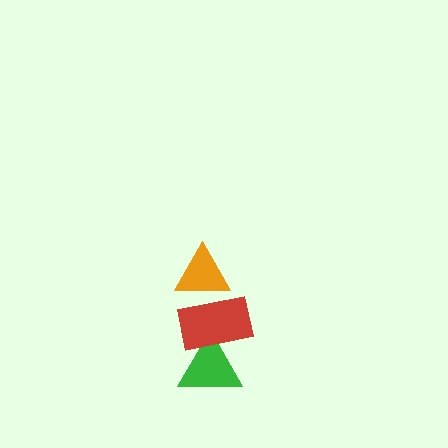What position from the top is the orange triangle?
The orange triangle is 1st from the top.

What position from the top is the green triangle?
The green triangle is 3rd from the top.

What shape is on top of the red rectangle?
The orange triangle is on top of the red rectangle.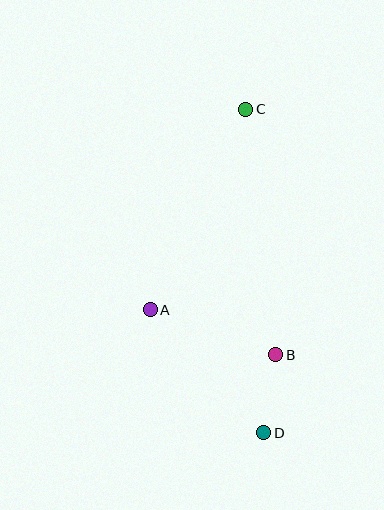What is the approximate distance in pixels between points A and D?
The distance between A and D is approximately 167 pixels.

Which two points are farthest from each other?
Points C and D are farthest from each other.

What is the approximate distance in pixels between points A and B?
The distance between A and B is approximately 133 pixels.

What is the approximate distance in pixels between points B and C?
The distance between B and C is approximately 247 pixels.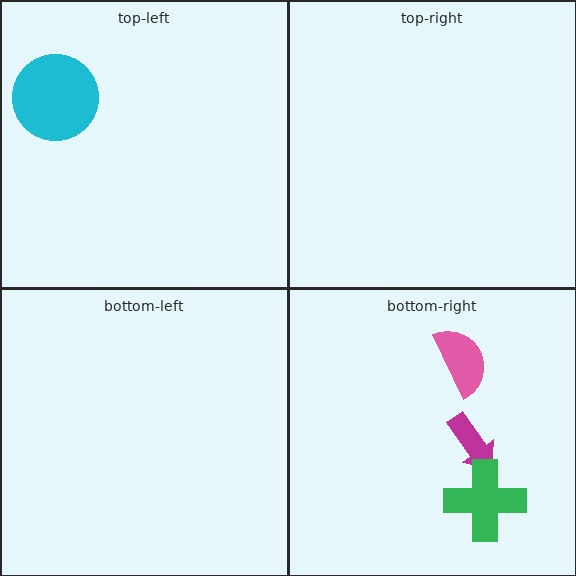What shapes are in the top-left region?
The cyan circle.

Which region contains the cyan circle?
The top-left region.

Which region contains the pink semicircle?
The bottom-right region.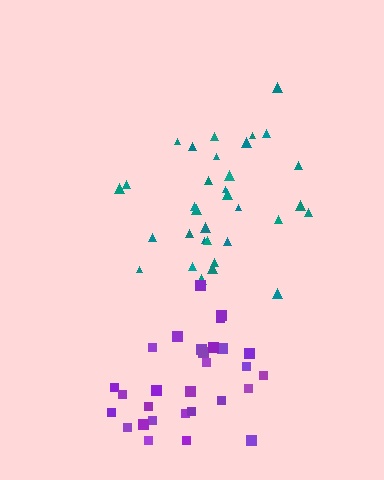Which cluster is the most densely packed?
Purple.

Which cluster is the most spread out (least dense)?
Teal.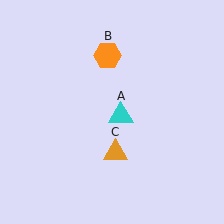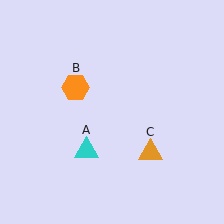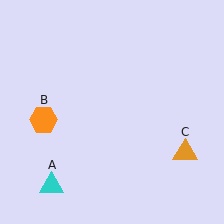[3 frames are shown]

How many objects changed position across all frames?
3 objects changed position: cyan triangle (object A), orange hexagon (object B), orange triangle (object C).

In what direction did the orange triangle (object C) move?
The orange triangle (object C) moved right.